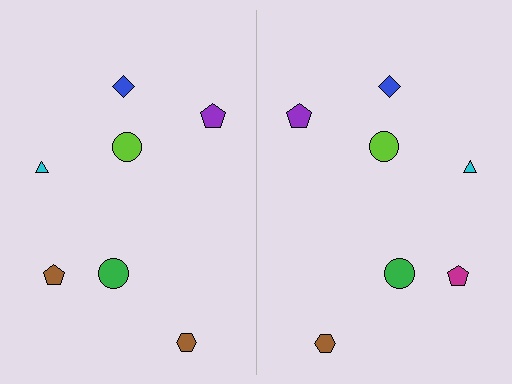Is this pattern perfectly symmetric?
No, the pattern is not perfectly symmetric. The magenta pentagon on the right side breaks the symmetry — its mirror counterpart is brown.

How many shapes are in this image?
There are 14 shapes in this image.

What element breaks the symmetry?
The magenta pentagon on the right side breaks the symmetry — its mirror counterpart is brown.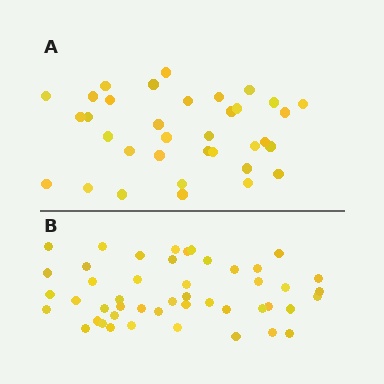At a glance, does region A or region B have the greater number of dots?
Region B (the bottom region) has more dots.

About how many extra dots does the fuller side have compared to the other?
Region B has roughly 12 or so more dots than region A.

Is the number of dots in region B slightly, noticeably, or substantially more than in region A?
Region B has noticeably more, but not dramatically so. The ratio is roughly 1.3 to 1.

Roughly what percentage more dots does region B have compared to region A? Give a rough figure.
About 35% more.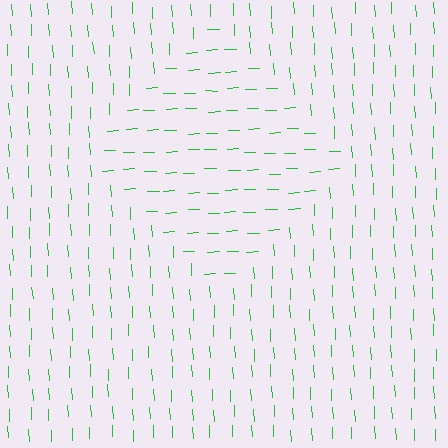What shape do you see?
I see a diamond.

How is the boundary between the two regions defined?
The boundary is defined purely by a change in line orientation (approximately 90 degrees difference). All lines are the same color and thickness.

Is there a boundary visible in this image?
Yes, there is a texture boundary formed by a change in line orientation.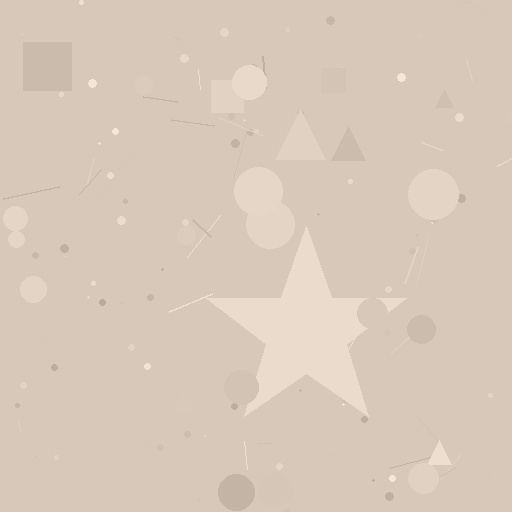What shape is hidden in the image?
A star is hidden in the image.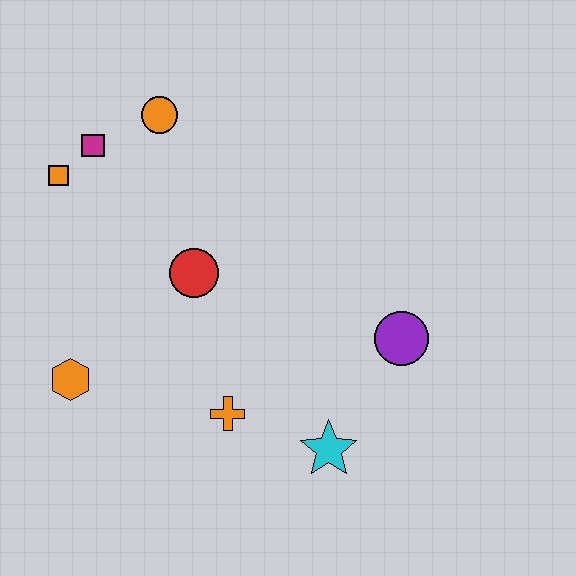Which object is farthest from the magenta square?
The cyan star is farthest from the magenta square.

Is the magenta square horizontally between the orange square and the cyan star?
Yes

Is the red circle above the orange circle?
No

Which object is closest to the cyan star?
The orange cross is closest to the cyan star.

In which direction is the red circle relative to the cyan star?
The red circle is above the cyan star.